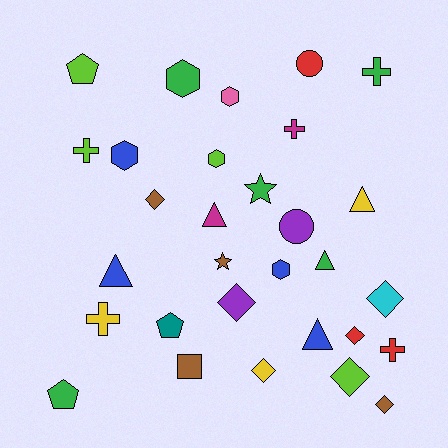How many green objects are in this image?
There are 5 green objects.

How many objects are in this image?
There are 30 objects.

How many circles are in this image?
There are 2 circles.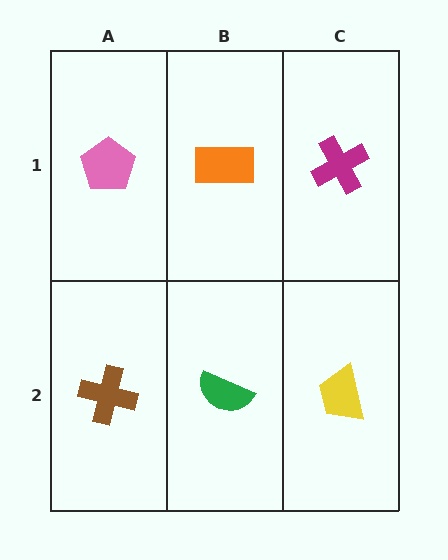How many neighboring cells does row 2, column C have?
2.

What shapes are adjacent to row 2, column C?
A magenta cross (row 1, column C), a green semicircle (row 2, column B).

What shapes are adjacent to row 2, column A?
A pink pentagon (row 1, column A), a green semicircle (row 2, column B).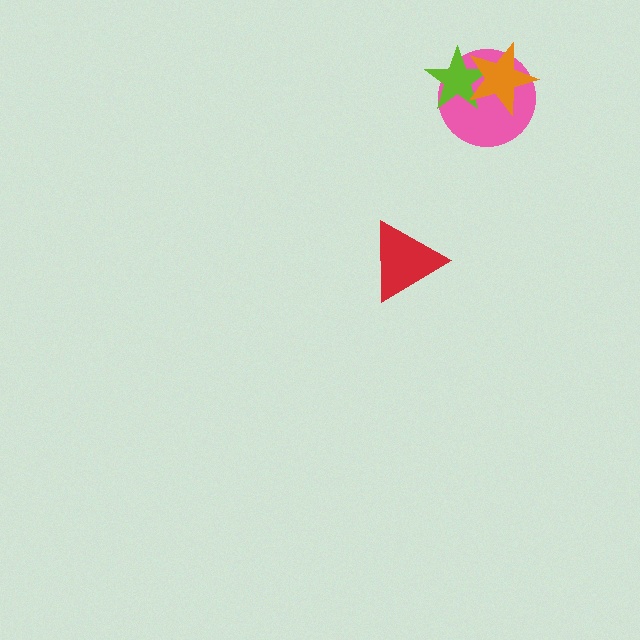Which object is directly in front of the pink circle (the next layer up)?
The lime star is directly in front of the pink circle.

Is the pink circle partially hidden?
Yes, it is partially covered by another shape.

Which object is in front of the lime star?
The orange star is in front of the lime star.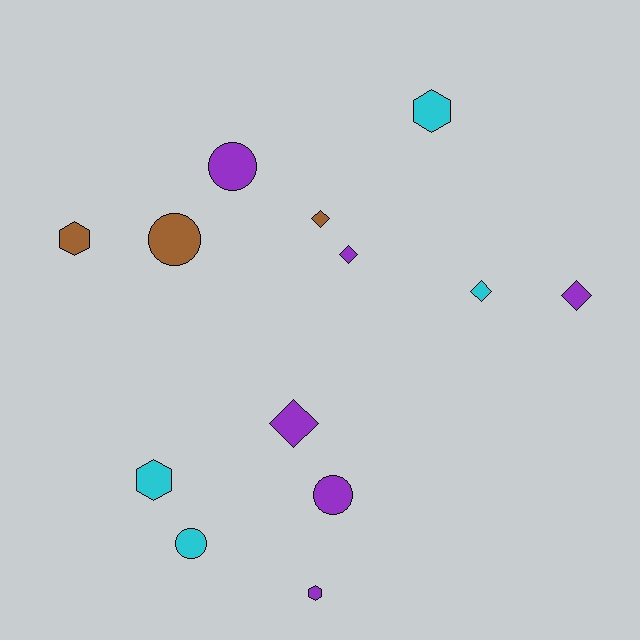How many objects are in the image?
There are 13 objects.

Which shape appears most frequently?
Diamond, with 5 objects.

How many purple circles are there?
There are 2 purple circles.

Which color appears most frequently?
Purple, with 6 objects.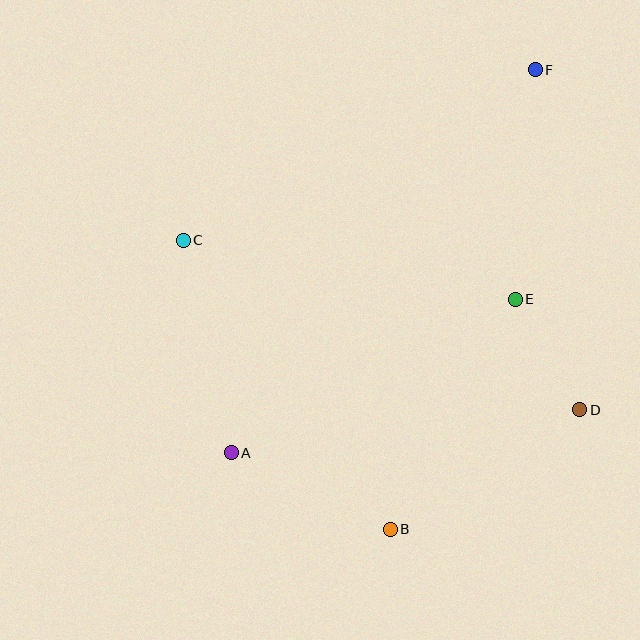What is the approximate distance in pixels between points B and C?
The distance between B and C is approximately 355 pixels.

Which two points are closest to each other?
Points D and E are closest to each other.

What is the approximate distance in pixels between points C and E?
The distance between C and E is approximately 337 pixels.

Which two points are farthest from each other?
Points A and F are farthest from each other.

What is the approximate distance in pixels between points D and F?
The distance between D and F is approximately 343 pixels.